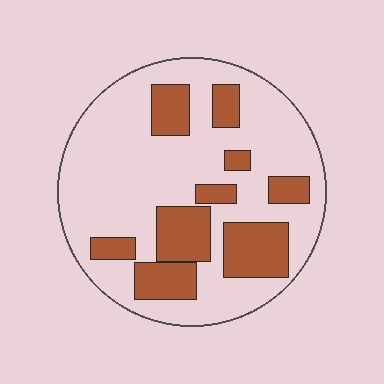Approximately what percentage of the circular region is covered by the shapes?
Approximately 30%.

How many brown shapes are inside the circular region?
9.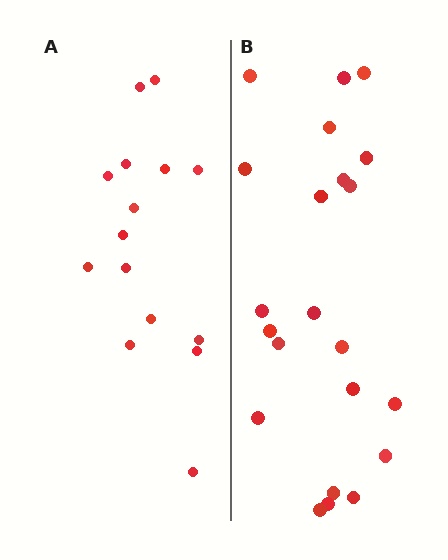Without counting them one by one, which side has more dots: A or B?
Region B (the right region) has more dots.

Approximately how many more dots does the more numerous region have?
Region B has roughly 8 or so more dots than region A.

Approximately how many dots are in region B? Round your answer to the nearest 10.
About 20 dots. (The exact count is 22, which rounds to 20.)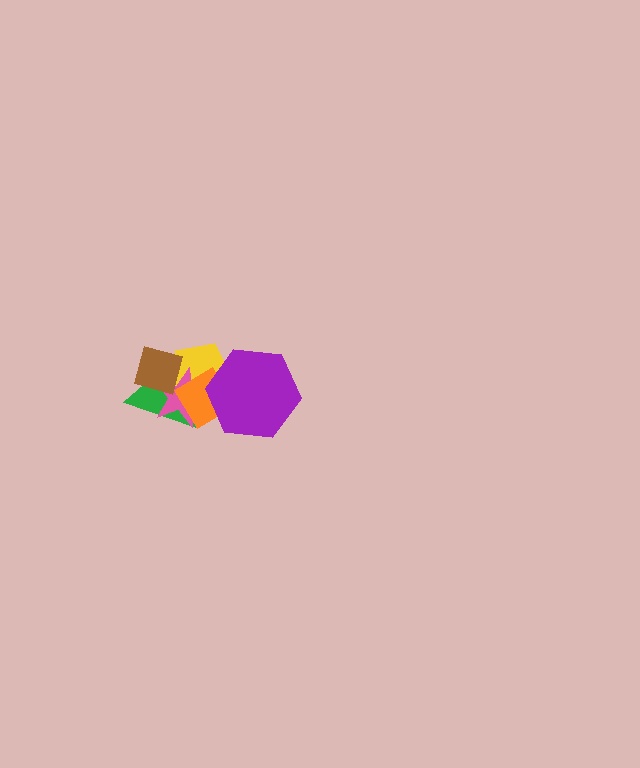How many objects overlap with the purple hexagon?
2 objects overlap with the purple hexagon.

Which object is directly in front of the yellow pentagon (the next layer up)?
The pink star is directly in front of the yellow pentagon.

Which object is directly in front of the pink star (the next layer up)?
The brown diamond is directly in front of the pink star.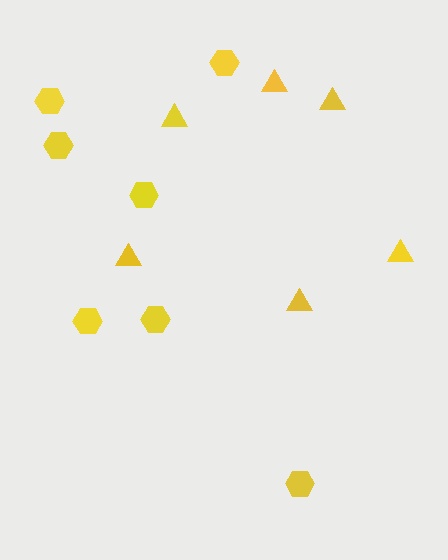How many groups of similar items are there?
There are 2 groups: one group of hexagons (7) and one group of triangles (6).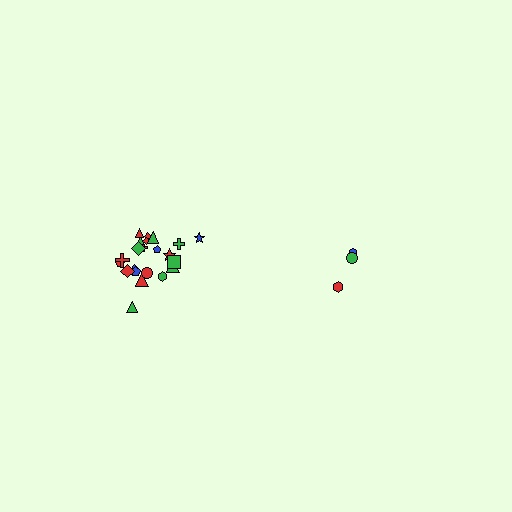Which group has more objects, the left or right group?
The left group.